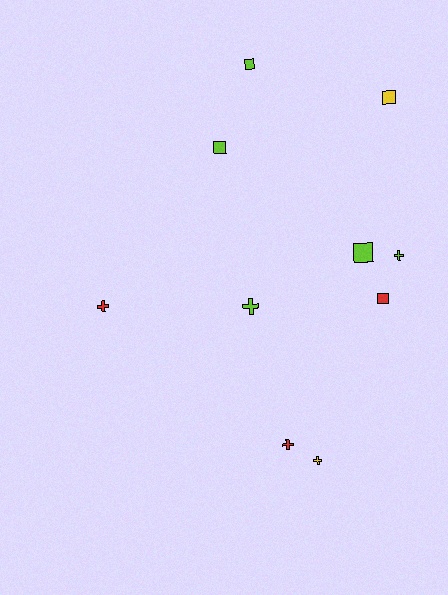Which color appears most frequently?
Lime, with 5 objects.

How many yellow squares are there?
There is 1 yellow square.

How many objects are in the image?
There are 10 objects.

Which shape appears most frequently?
Square, with 5 objects.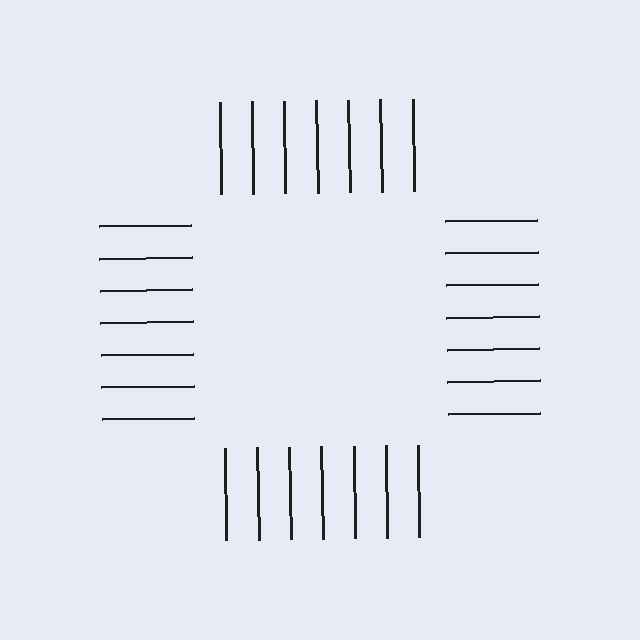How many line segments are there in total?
28 — 7 along each of the 4 edges.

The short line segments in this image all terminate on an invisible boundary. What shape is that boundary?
An illusory square — the line segments terminate on its edges but no continuous stroke is drawn.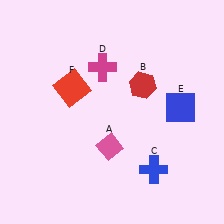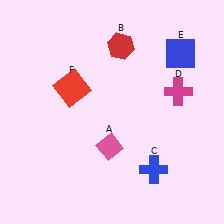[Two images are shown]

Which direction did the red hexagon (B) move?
The red hexagon (B) moved up.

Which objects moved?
The objects that moved are: the red hexagon (B), the magenta cross (D), the blue square (E).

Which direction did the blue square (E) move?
The blue square (E) moved up.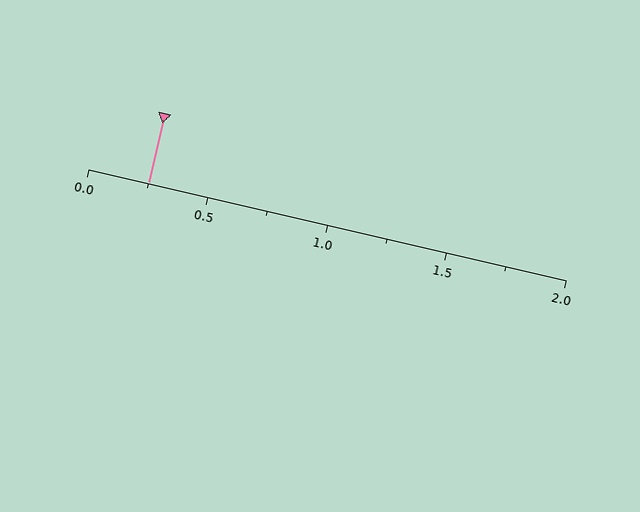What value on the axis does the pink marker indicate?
The marker indicates approximately 0.25.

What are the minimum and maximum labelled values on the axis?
The axis runs from 0.0 to 2.0.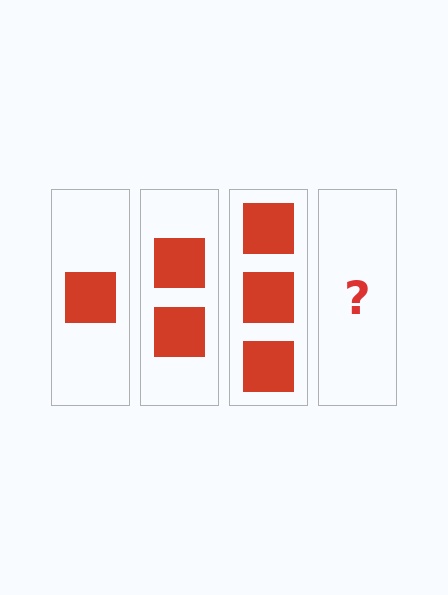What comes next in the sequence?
The next element should be 4 squares.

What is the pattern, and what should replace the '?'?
The pattern is that each step adds one more square. The '?' should be 4 squares.